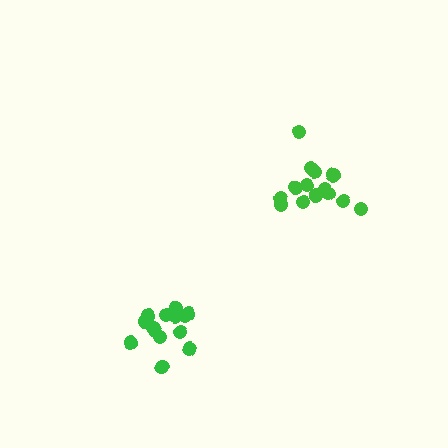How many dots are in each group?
Group 1: 14 dots, Group 2: 14 dots (28 total).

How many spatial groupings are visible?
There are 2 spatial groupings.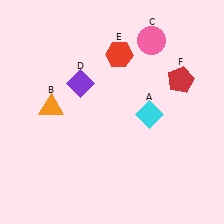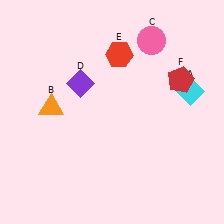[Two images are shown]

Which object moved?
The cyan diamond (A) moved right.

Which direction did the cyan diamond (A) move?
The cyan diamond (A) moved right.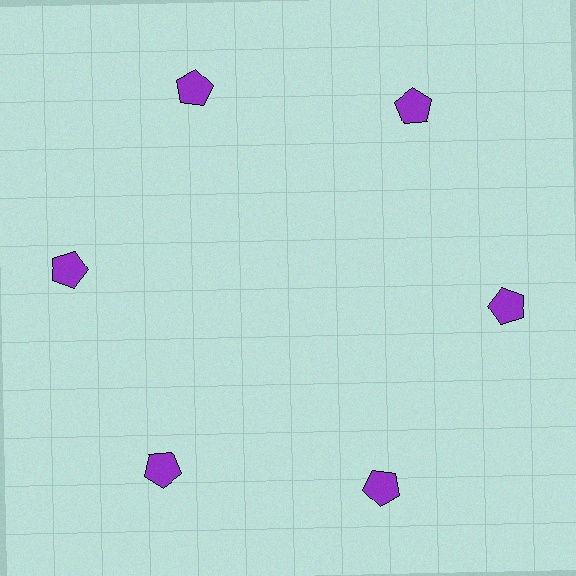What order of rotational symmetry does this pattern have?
This pattern has 6-fold rotational symmetry.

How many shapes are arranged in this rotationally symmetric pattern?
There are 6 shapes, arranged in 6 groups of 1.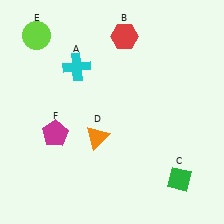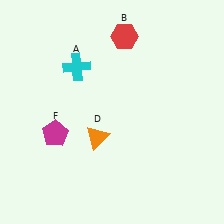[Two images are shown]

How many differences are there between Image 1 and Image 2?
There are 2 differences between the two images.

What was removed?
The lime circle (E), the green diamond (C) were removed in Image 2.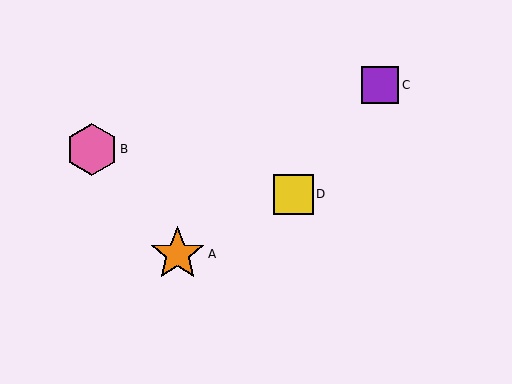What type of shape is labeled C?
Shape C is a purple square.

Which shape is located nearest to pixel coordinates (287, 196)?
The yellow square (labeled D) at (293, 194) is nearest to that location.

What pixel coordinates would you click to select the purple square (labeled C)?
Click at (380, 85) to select the purple square C.